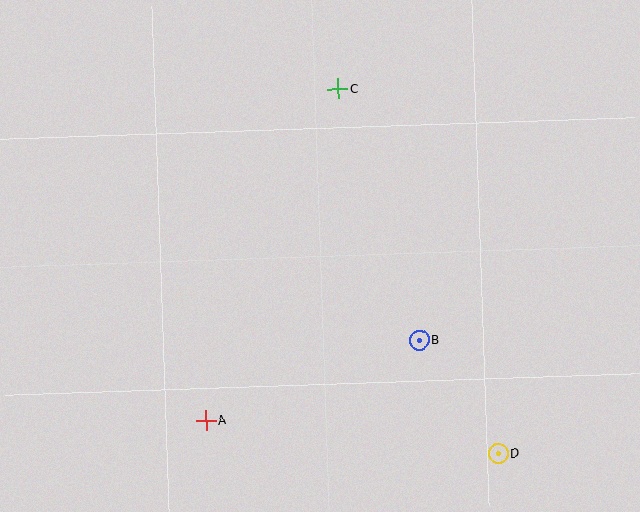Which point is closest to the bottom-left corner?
Point A is closest to the bottom-left corner.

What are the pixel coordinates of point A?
Point A is at (206, 421).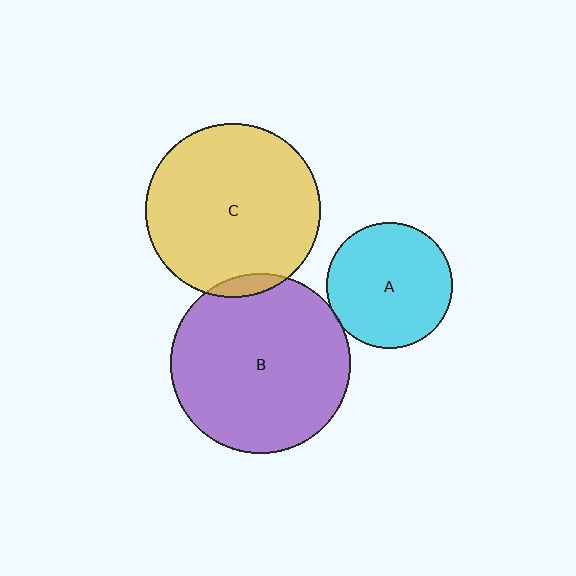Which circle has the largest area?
Circle B (purple).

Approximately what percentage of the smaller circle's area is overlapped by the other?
Approximately 5%.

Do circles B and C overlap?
Yes.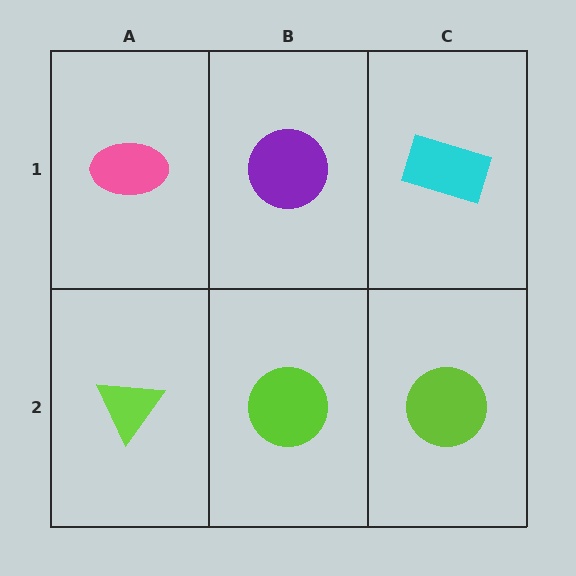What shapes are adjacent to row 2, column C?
A cyan rectangle (row 1, column C), a lime circle (row 2, column B).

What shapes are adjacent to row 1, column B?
A lime circle (row 2, column B), a pink ellipse (row 1, column A), a cyan rectangle (row 1, column C).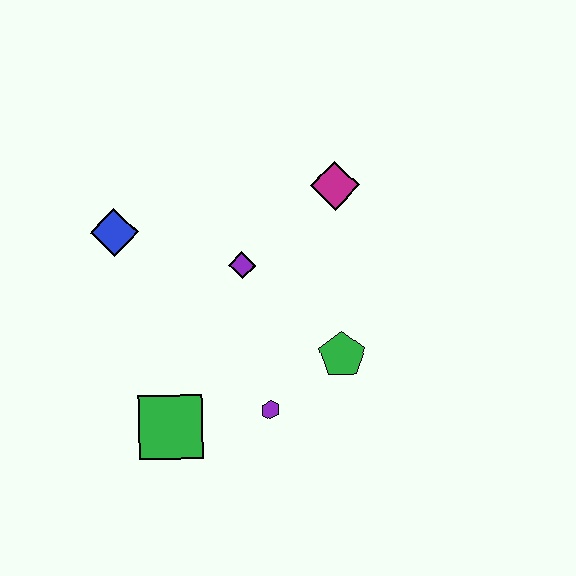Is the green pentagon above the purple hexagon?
Yes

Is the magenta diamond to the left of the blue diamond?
No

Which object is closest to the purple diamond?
The magenta diamond is closest to the purple diamond.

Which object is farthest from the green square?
The magenta diamond is farthest from the green square.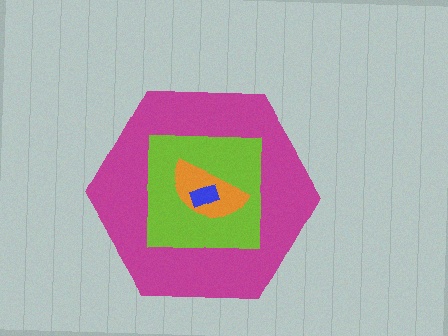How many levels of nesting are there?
4.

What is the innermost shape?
The blue rectangle.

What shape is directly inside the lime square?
The orange semicircle.